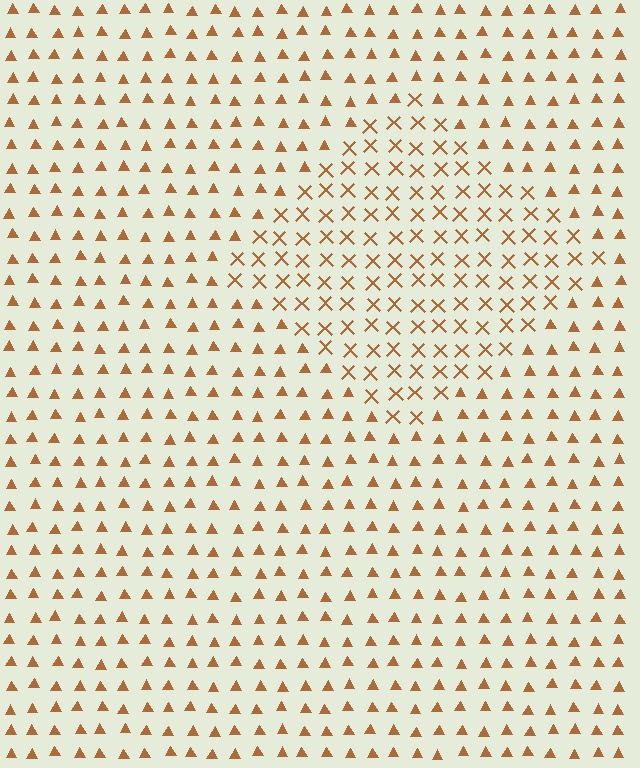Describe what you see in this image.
The image is filled with small brown elements arranged in a uniform grid. A diamond-shaped region contains X marks, while the surrounding area contains triangles. The boundary is defined purely by the change in element shape.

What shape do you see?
I see a diamond.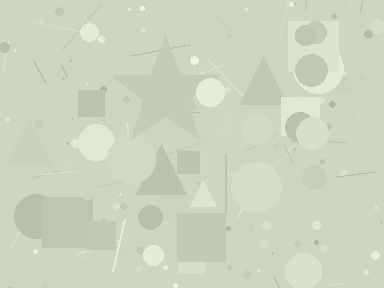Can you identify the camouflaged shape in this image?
The camouflaged shape is a star.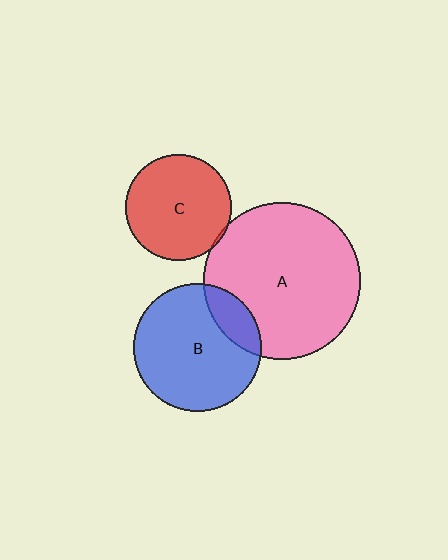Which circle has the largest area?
Circle A (pink).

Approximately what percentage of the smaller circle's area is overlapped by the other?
Approximately 5%.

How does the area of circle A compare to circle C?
Approximately 2.2 times.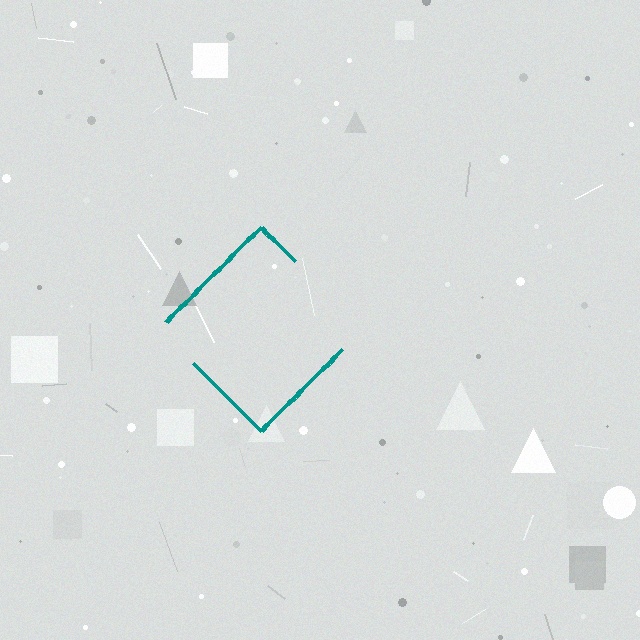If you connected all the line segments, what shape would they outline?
They would outline a diamond.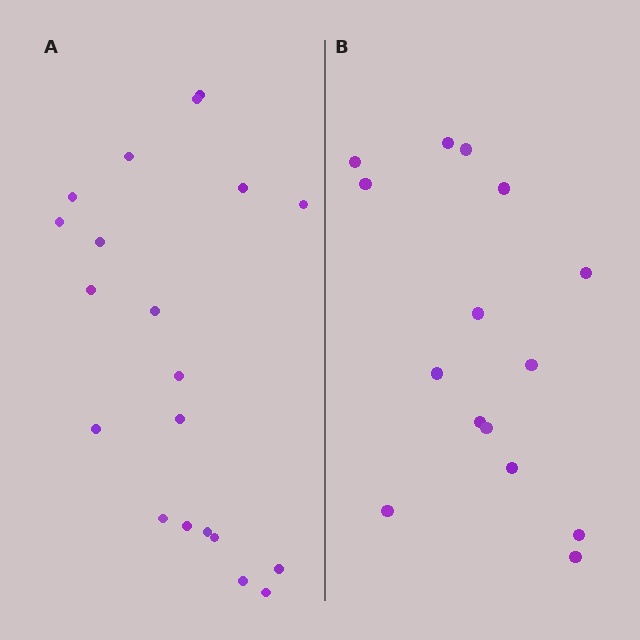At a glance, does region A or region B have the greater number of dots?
Region A (the left region) has more dots.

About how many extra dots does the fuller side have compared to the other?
Region A has about 5 more dots than region B.